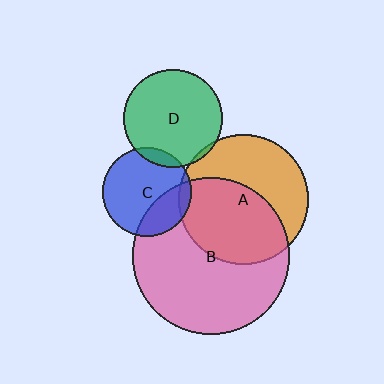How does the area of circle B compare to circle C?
Approximately 3.1 times.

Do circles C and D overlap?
Yes.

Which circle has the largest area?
Circle B (pink).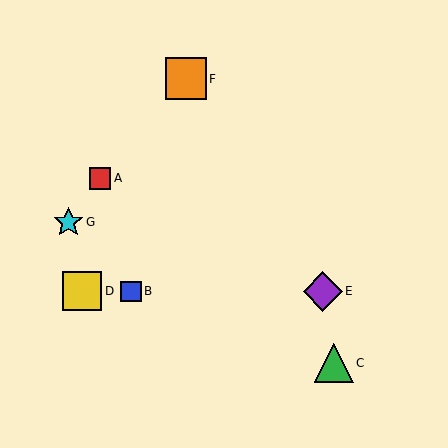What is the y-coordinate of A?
Object A is at y≈178.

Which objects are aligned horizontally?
Objects B, D, E are aligned horizontally.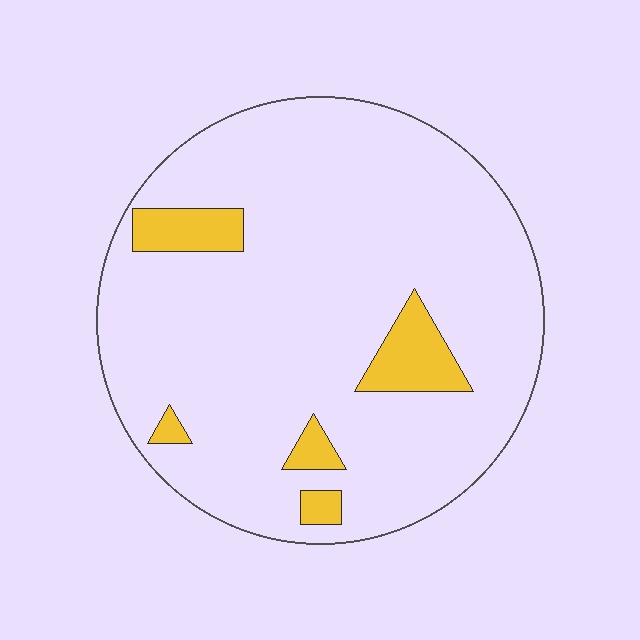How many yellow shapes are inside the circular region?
5.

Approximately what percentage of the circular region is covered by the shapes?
Approximately 10%.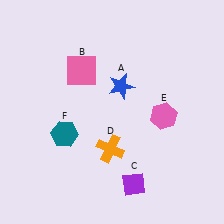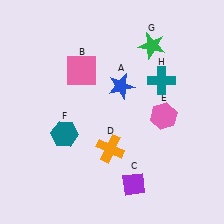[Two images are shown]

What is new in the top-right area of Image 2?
A green star (G) was added in the top-right area of Image 2.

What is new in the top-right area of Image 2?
A teal cross (H) was added in the top-right area of Image 2.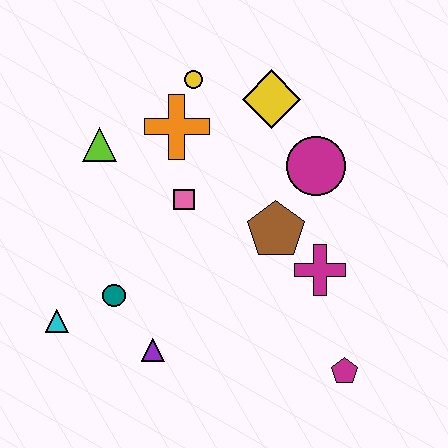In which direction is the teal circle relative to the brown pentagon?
The teal circle is to the left of the brown pentagon.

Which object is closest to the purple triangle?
The teal circle is closest to the purple triangle.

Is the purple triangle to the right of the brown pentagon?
No